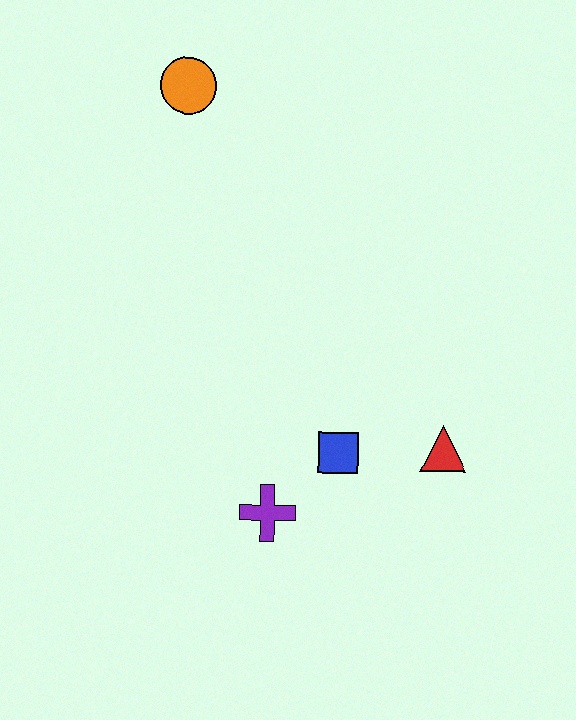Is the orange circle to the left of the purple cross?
Yes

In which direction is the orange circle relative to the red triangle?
The orange circle is above the red triangle.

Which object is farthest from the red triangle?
The orange circle is farthest from the red triangle.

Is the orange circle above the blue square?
Yes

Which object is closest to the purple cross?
The blue square is closest to the purple cross.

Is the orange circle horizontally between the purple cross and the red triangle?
No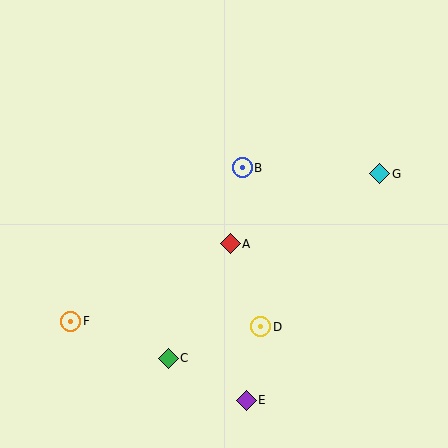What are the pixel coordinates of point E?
Point E is at (246, 400).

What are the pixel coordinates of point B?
Point B is at (242, 168).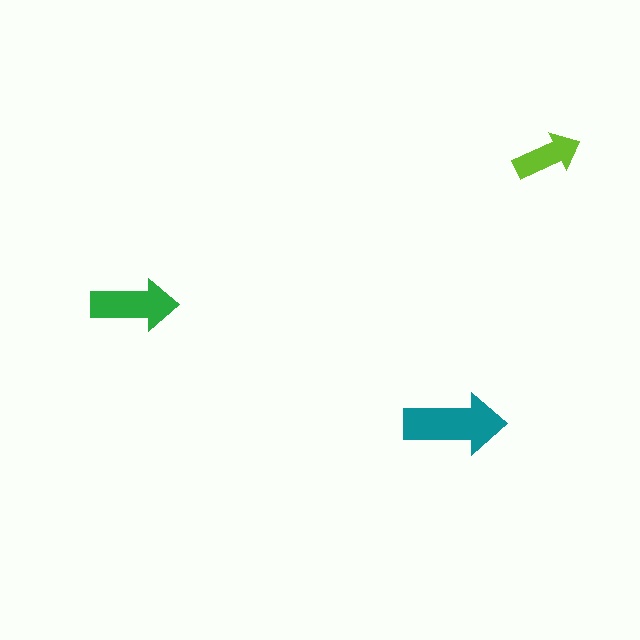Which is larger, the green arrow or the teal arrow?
The teal one.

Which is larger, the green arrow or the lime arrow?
The green one.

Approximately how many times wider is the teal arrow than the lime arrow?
About 1.5 times wider.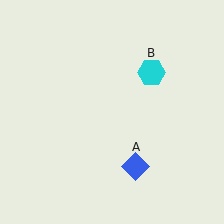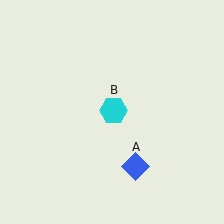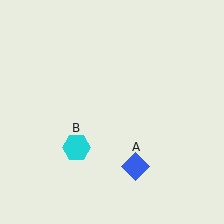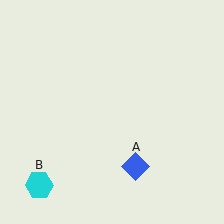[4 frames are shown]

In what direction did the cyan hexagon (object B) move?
The cyan hexagon (object B) moved down and to the left.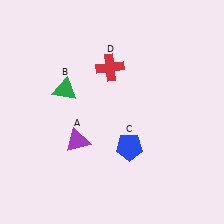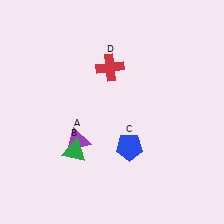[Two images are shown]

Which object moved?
The green triangle (B) moved down.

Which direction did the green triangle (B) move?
The green triangle (B) moved down.